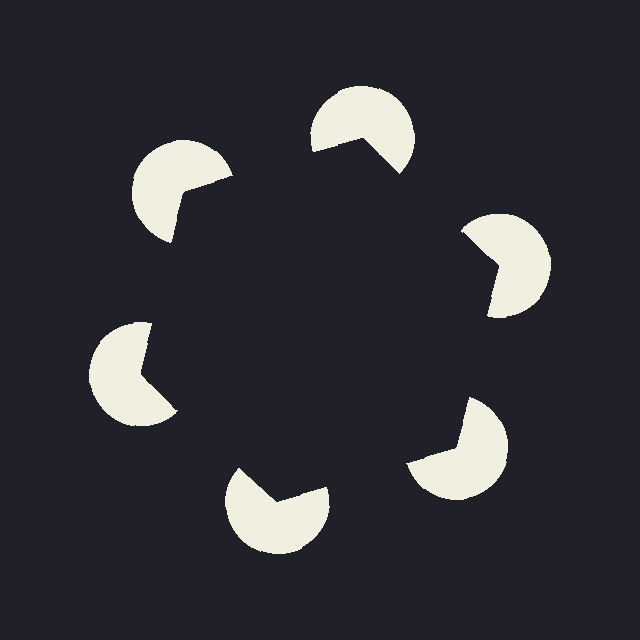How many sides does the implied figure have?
6 sides.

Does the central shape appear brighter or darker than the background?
It typically appears slightly darker than the background, even though no actual brightness change is drawn.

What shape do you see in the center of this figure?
An illusory hexagon — its edges are inferred from the aligned wedge cuts in the pac-man discs, not physically drawn.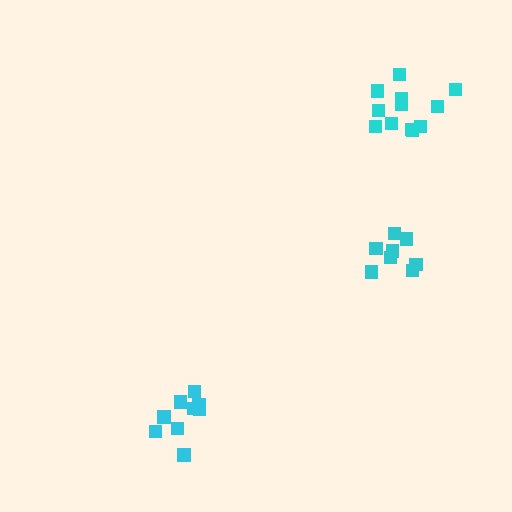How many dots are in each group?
Group 1: 12 dots, Group 2: 8 dots, Group 3: 9 dots (29 total).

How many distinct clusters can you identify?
There are 3 distinct clusters.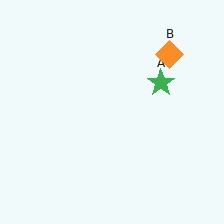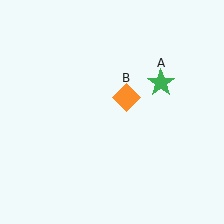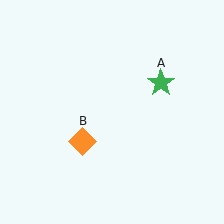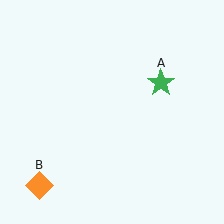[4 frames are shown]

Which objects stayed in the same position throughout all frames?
Green star (object A) remained stationary.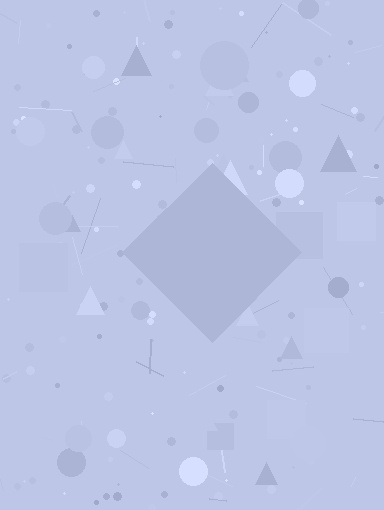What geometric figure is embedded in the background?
A diamond is embedded in the background.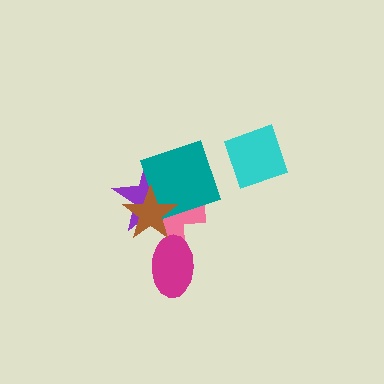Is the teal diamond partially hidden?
Yes, it is partially covered by another shape.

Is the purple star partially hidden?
Yes, it is partially covered by another shape.